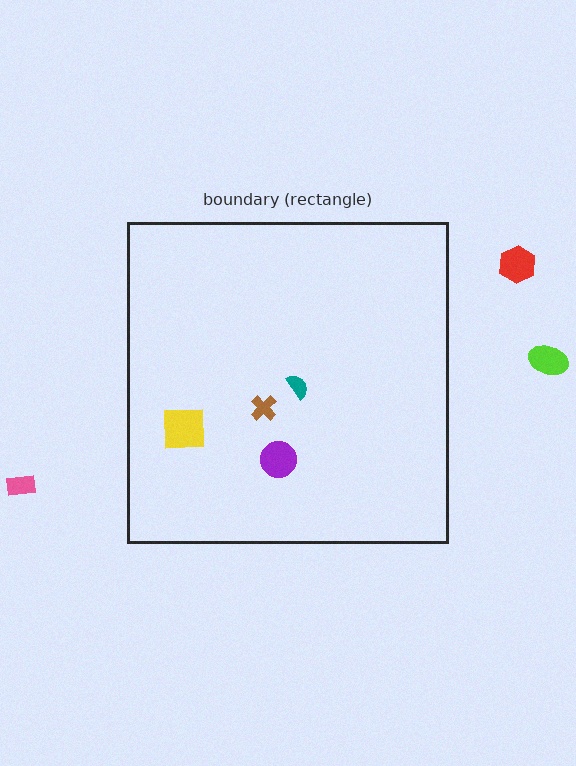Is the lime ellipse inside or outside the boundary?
Outside.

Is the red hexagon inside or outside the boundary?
Outside.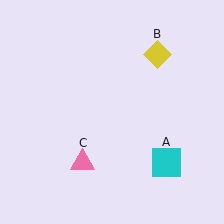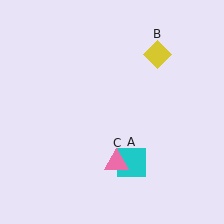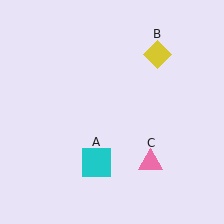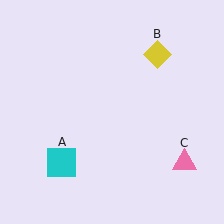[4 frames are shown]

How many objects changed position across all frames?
2 objects changed position: cyan square (object A), pink triangle (object C).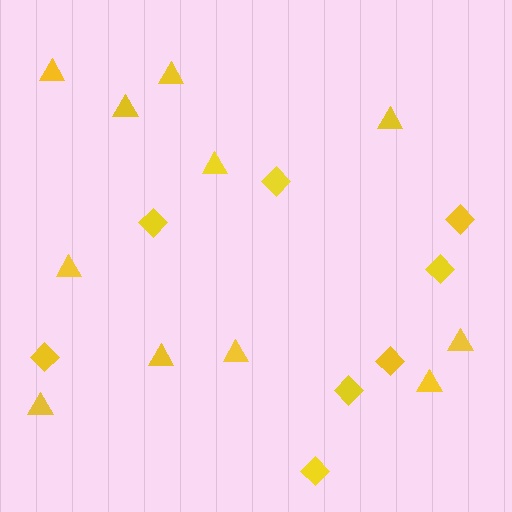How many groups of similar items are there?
There are 2 groups: one group of triangles (11) and one group of diamonds (8).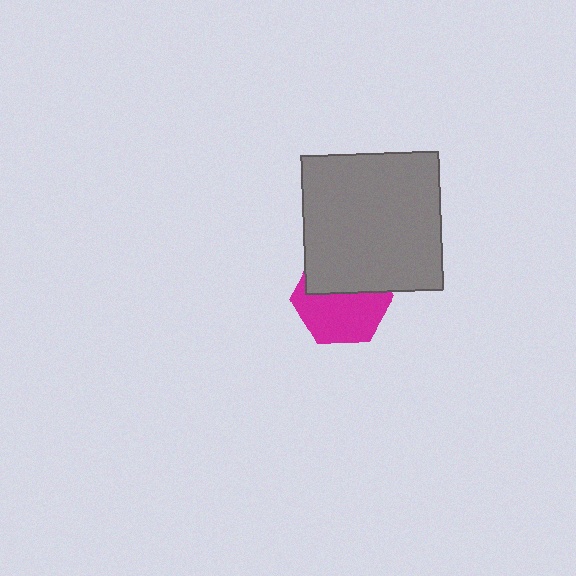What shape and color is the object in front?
The object in front is a gray square.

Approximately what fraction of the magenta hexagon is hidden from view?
Roughly 42% of the magenta hexagon is hidden behind the gray square.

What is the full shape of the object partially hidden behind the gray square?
The partially hidden object is a magenta hexagon.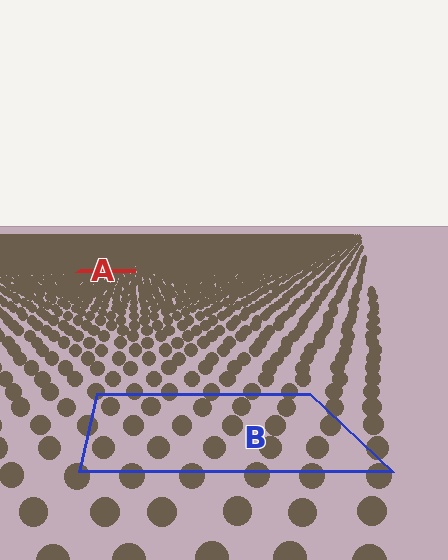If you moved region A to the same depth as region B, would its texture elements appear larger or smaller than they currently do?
They would appear larger. At a closer depth, the same texture elements are projected at a bigger on-screen size.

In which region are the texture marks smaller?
The texture marks are smaller in region A, because it is farther away.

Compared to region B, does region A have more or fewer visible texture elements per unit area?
Region A has more texture elements per unit area — they are packed more densely because it is farther away.